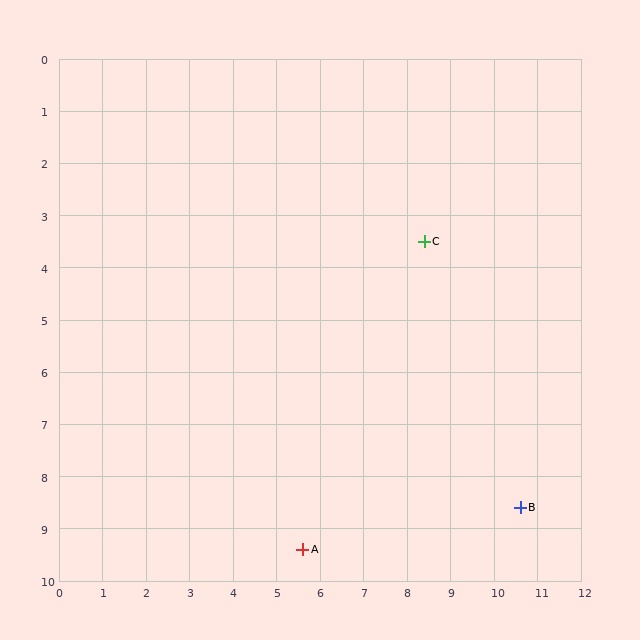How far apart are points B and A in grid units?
Points B and A are about 5.1 grid units apart.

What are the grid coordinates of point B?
Point B is at approximately (10.6, 8.6).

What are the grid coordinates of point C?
Point C is at approximately (8.4, 3.5).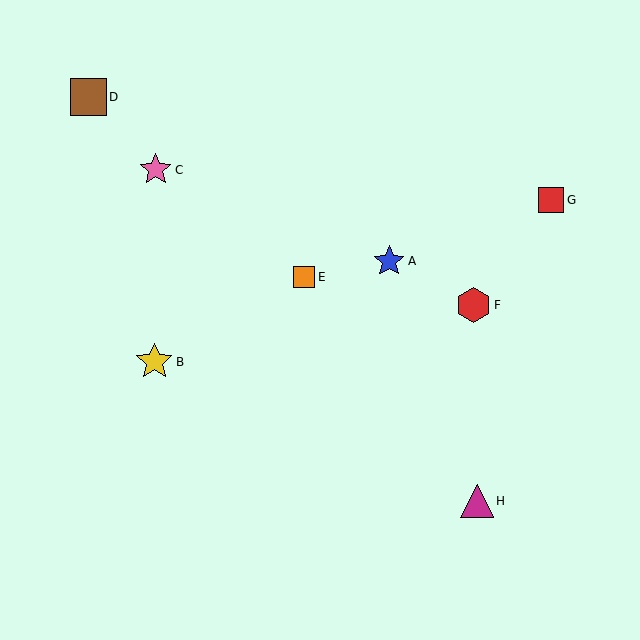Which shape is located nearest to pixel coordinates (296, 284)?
The orange square (labeled E) at (304, 277) is nearest to that location.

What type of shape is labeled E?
Shape E is an orange square.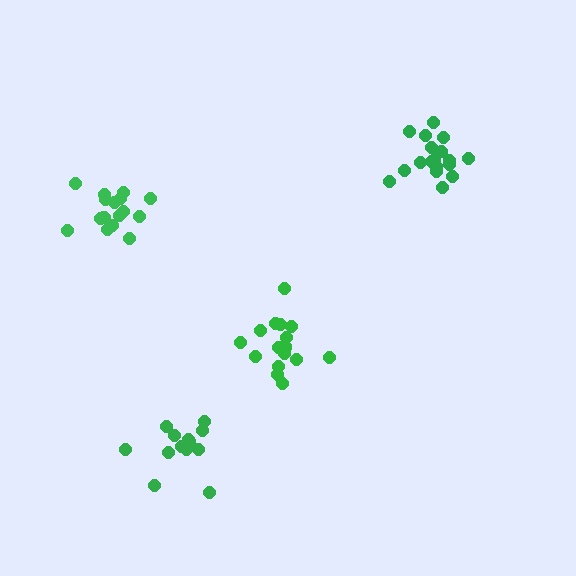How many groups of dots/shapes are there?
There are 4 groups.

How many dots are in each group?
Group 1: 18 dots, Group 2: 16 dots, Group 3: 17 dots, Group 4: 13 dots (64 total).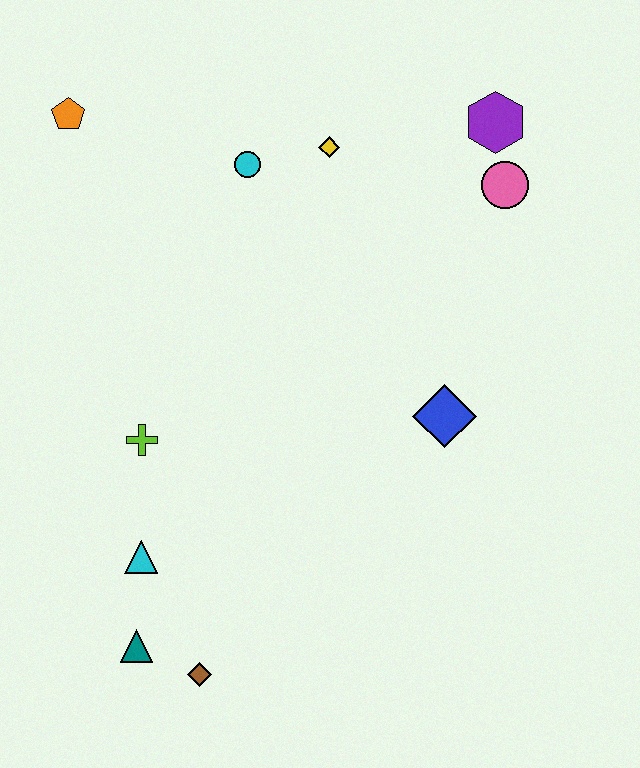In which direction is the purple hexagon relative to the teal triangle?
The purple hexagon is above the teal triangle.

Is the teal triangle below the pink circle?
Yes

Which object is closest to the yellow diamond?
The cyan circle is closest to the yellow diamond.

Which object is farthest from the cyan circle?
The brown diamond is farthest from the cyan circle.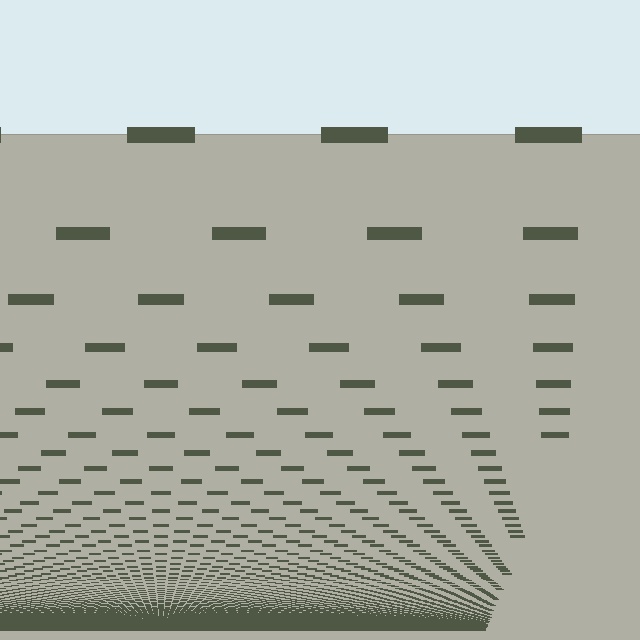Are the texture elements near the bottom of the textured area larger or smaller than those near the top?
Smaller. The gradient is inverted — elements near the bottom are smaller and denser.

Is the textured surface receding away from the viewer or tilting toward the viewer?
The surface appears to tilt toward the viewer. Texture elements get larger and sparser toward the top.